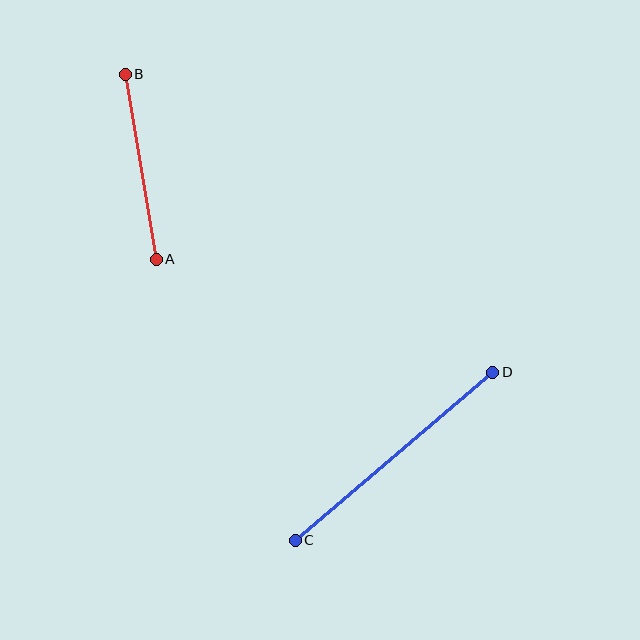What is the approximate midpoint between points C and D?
The midpoint is at approximately (394, 456) pixels.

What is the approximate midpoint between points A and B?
The midpoint is at approximately (141, 167) pixels.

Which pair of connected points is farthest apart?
Points C and D are farthest apart.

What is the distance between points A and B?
The distance is approximately 188 pixels.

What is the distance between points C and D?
The distance is approximately 259 pixels.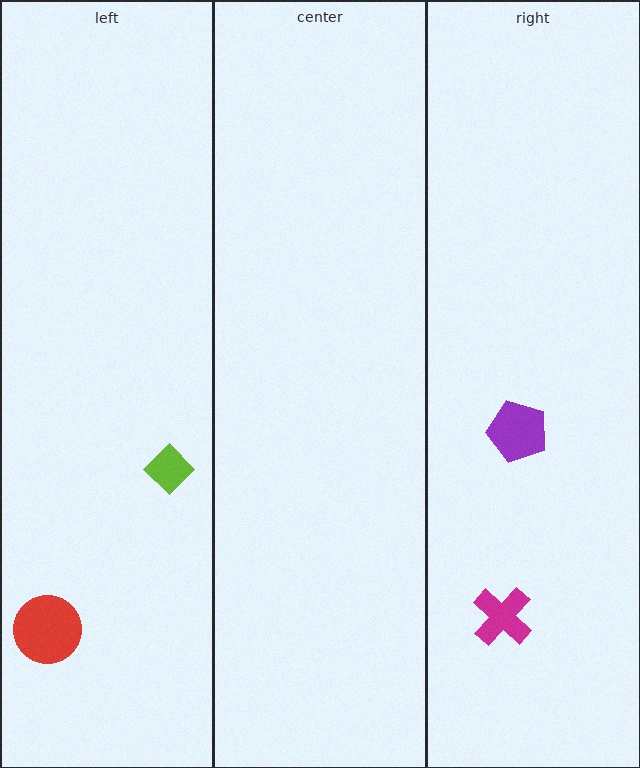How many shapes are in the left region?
2.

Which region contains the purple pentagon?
The right region.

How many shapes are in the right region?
2.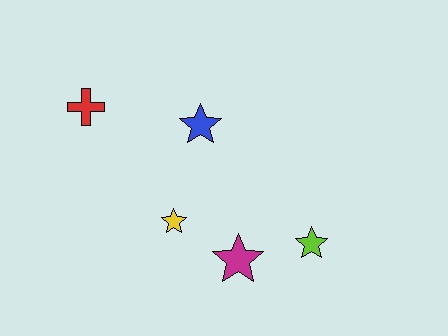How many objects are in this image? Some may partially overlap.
There are 5 objects.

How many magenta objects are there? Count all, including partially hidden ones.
There is 1 magenta object.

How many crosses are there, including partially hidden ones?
There is 1 cross.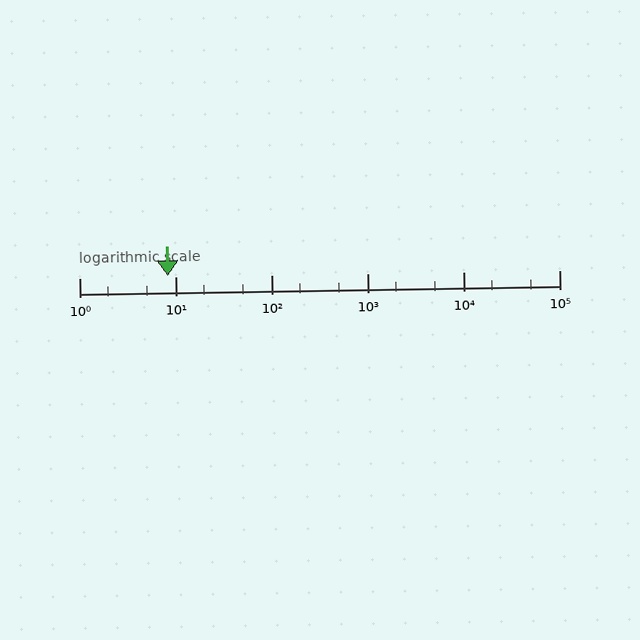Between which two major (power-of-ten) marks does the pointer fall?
The pointer is between 1 and 10.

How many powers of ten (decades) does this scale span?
The scale spans 5 decades, from 1 to 100000.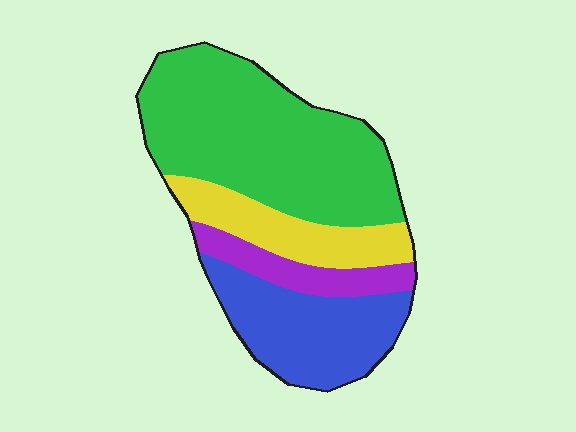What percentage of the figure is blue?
Blue covers around 25% of the figure.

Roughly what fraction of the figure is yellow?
Yellow takes up about one sixth (1/6) of the figure.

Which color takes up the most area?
Green, at roughly 50%.